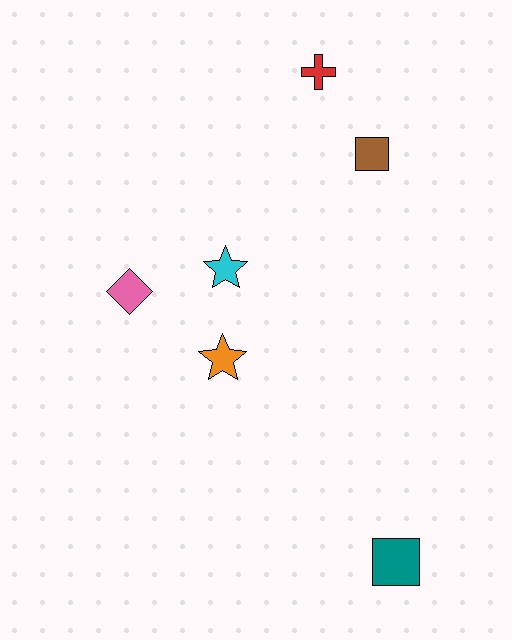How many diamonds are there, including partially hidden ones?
There is 1 diamond.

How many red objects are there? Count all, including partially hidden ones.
There is 1 red object.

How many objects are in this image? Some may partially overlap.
There are 6 objects.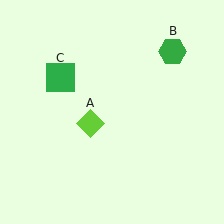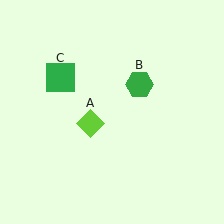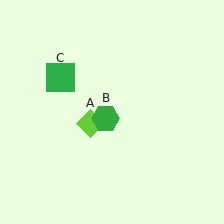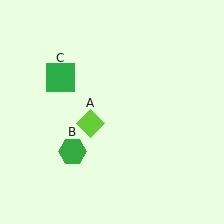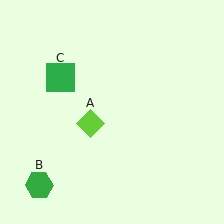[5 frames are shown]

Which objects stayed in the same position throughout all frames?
Lime diamond (object A) and green square (object C) remained stationary.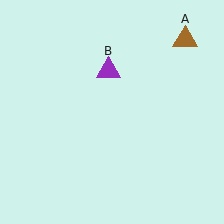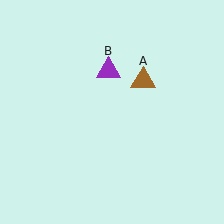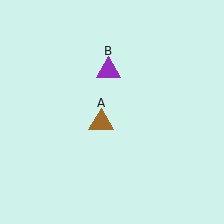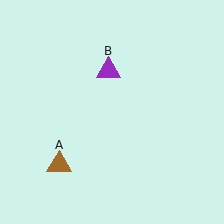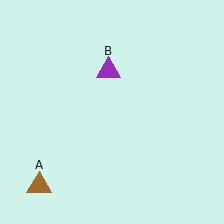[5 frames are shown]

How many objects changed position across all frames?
1 object changed position: brown triangle (object A).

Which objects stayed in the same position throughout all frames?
Purple triangle (object B) remained stationary.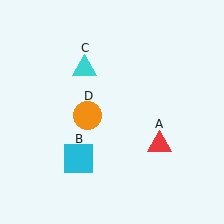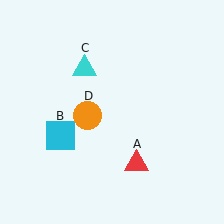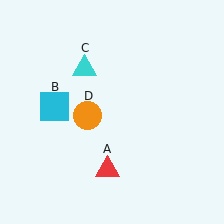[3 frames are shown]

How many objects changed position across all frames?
2 objects changed position: red triangle (object A), cyan square (object B).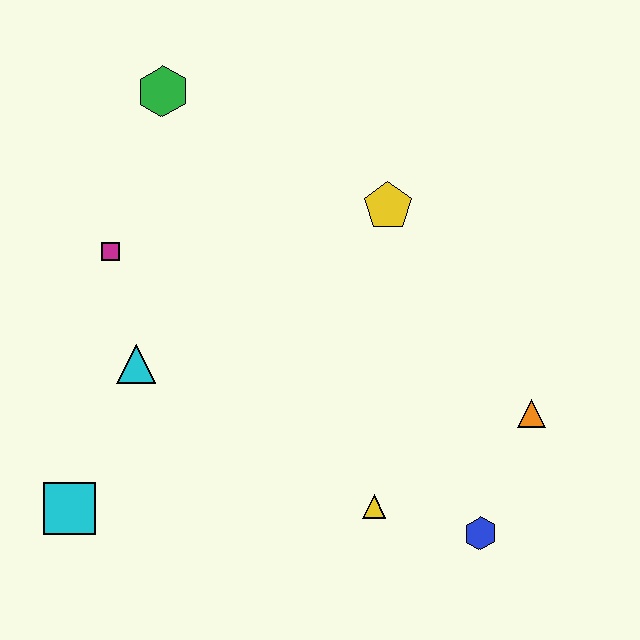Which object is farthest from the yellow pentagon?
The cyan square is farthest from the yellow pentagon.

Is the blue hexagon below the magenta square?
Yes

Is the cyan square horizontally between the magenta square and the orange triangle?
No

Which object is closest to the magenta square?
The cyan triangle is closest to the magenta square.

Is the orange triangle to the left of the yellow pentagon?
No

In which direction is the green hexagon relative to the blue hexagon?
The green hexagon is above the blue hexagon.